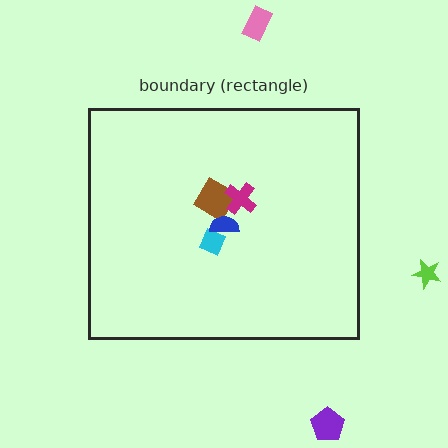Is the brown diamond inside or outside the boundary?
Inside.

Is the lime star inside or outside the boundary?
Outside.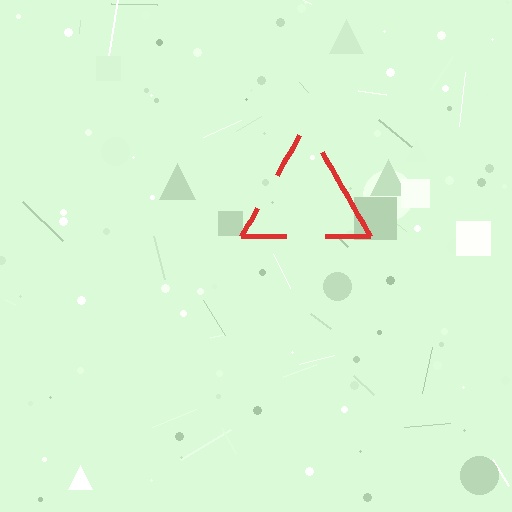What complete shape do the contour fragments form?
The contour fragments form a triangle.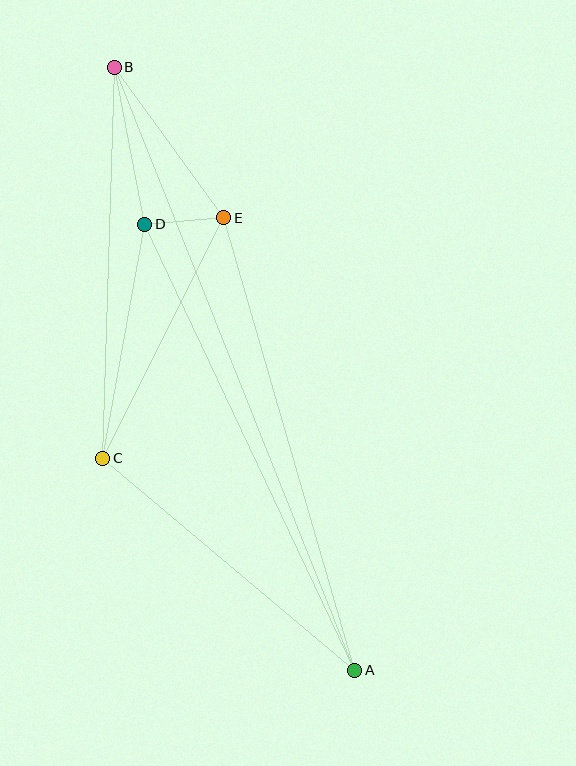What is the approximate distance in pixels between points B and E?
The distance between B and E is approximately 186 pixels.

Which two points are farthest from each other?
Points A and B are farthest from each other.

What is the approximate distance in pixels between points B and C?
The distance between B and C is approximately 391 pixels.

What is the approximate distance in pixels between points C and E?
The distance between C and E is approximately 269 pixels.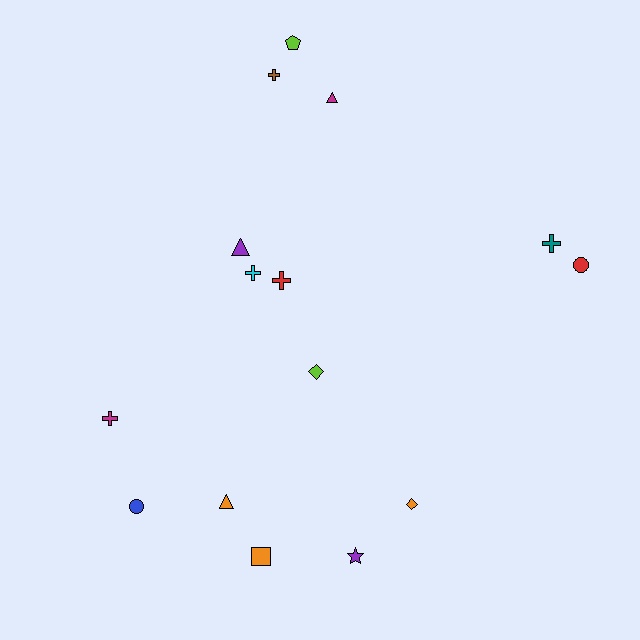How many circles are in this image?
There are 2 circles.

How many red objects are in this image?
There are 2 red objects.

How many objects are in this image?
There are 15 objects.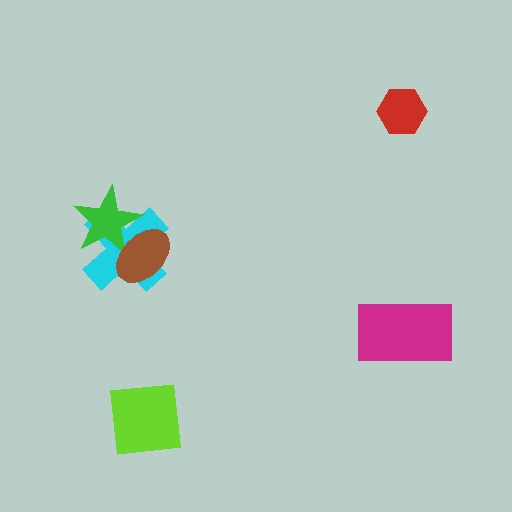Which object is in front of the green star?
The brown ellipse is in front of the green star.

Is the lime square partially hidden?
No, no other shape covers it.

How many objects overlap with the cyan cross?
2 objects overlap with the cyan cross.